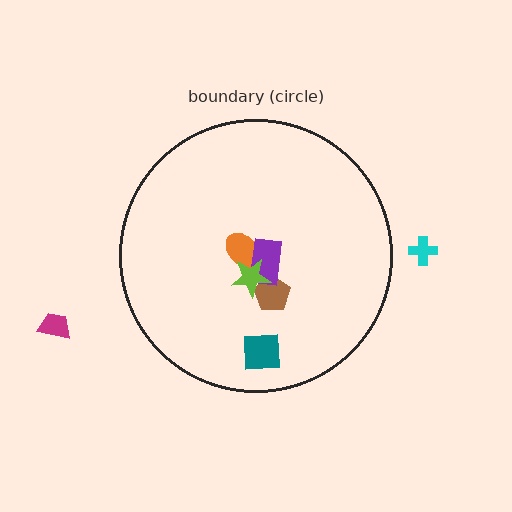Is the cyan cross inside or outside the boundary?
Outside.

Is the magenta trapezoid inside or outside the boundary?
Outside.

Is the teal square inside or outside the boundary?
Inside.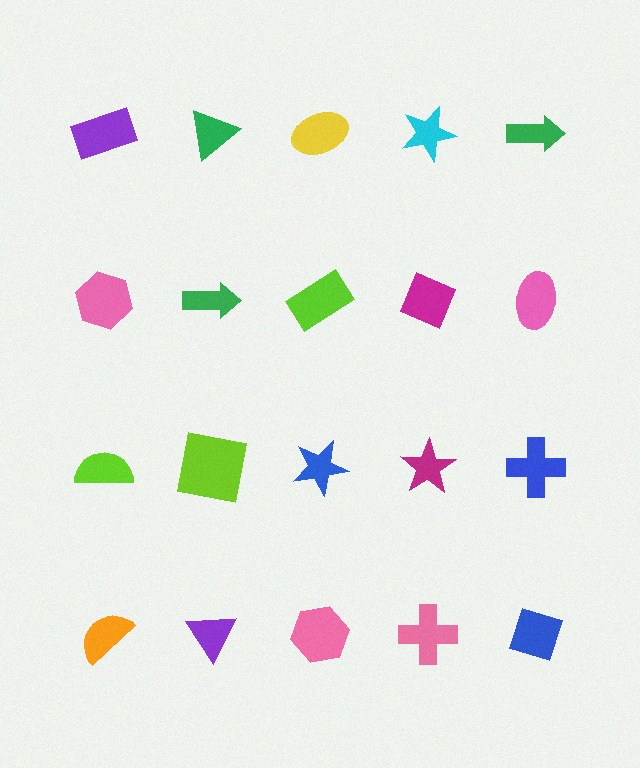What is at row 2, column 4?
A magenta diamond.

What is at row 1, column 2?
A green triangle.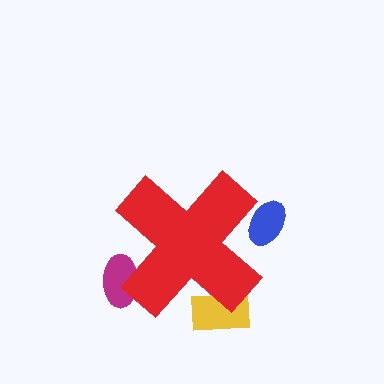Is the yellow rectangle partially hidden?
Yes, the yellow rectangle is partially hidden behind the red cross.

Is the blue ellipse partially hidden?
Yes, the blue ellipse is partially hidden behind the red cross.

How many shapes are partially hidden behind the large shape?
3 shapes are partially hidden.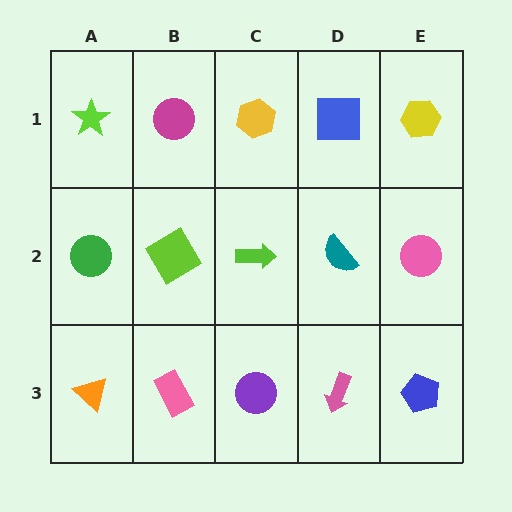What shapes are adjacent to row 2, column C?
A yellow hexagon (row 1, column C), a purple circle (row 3, column C), a lime diamond (row 2, column B), a teal semicircle (row 2, column D).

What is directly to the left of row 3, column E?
A pink arrow.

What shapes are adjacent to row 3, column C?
A lime arrow (row 2, column C), a pink rectangle (row 3, column B), a pink arrow (row 3, column D).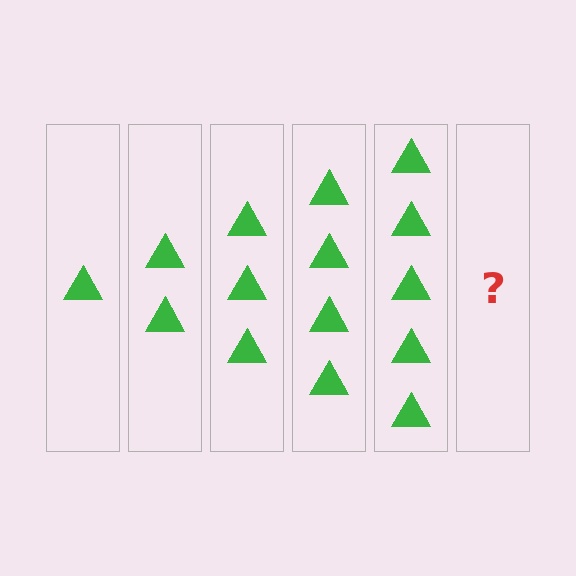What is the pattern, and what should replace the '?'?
The pattern is that each step adds one more triangle. The '?' should be 6 triangles.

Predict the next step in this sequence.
The next step is 6 triangles.